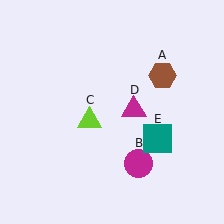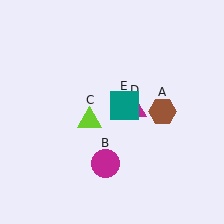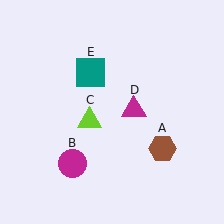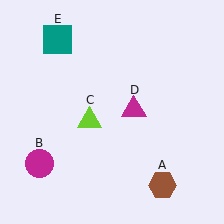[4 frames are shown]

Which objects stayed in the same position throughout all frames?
Lime triangle (object C) and magenta triangle (object D) remained stationary.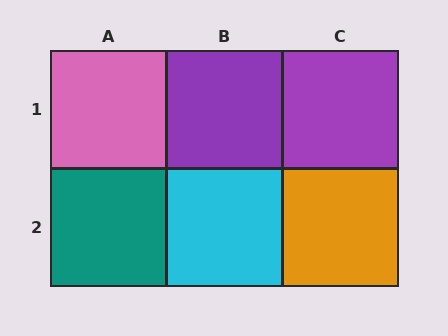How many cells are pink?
1 cell is pink.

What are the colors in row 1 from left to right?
Pink, purple, purple.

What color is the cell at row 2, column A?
Teal.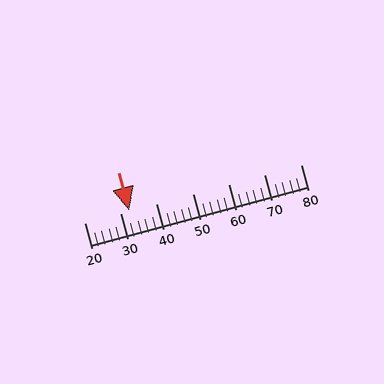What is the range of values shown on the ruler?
The ruler shows values from 20 to 80.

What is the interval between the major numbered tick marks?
The major tick marks are spaced 10 units apart.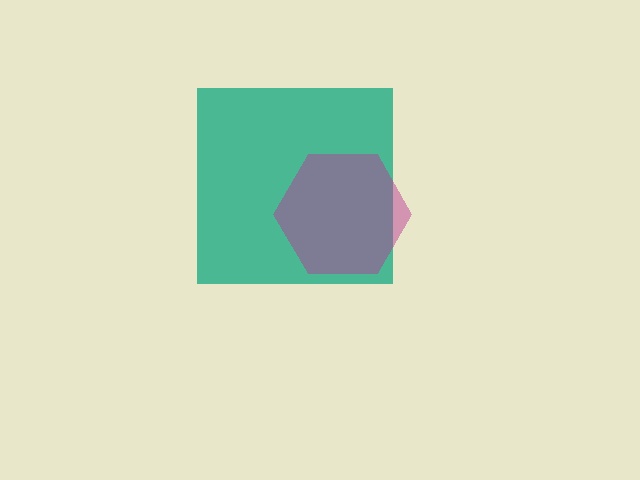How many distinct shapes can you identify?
There are 2 distinct shapes: a teal square, a magenta hexagon.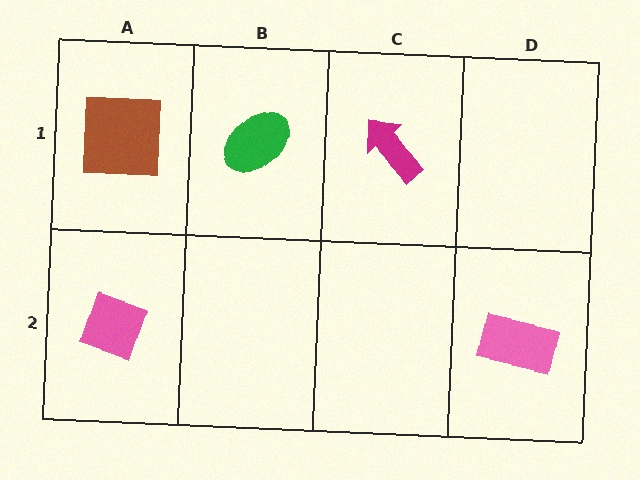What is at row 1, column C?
A magenta arrow.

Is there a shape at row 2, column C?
No, that cell is empty.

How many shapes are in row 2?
2 shapes.